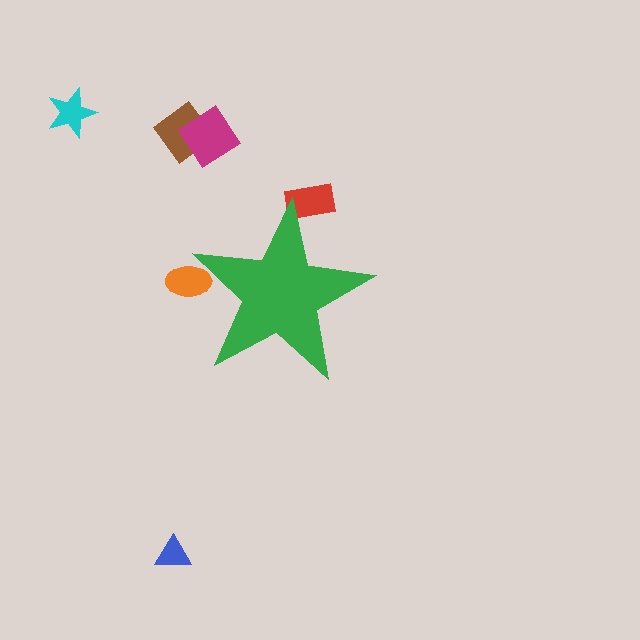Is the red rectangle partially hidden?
Yes, the red rectangle is partially hidden behind the green star.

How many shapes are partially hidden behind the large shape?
2 shapes are partially hidden.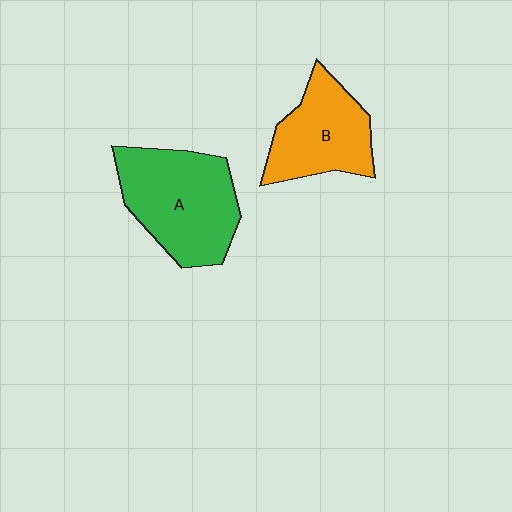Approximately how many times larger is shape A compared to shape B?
Approximately 1.4 times.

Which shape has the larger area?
Shape A (green).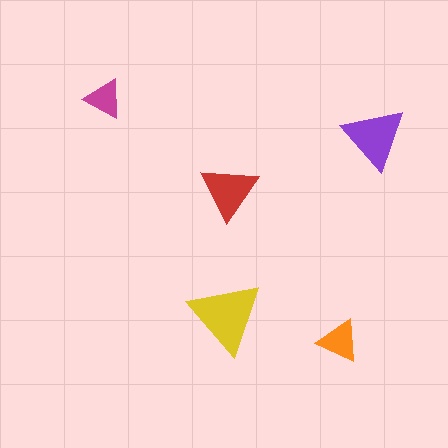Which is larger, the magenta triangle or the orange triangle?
The orange one.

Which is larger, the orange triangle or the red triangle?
The red one.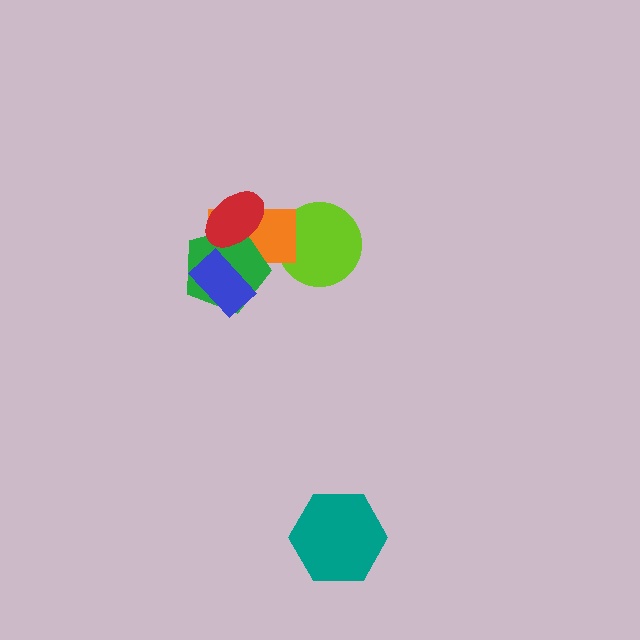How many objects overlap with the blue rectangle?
2 objects overlap with the blue rectangle.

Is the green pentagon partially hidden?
Yes, it is partially covered by another shape.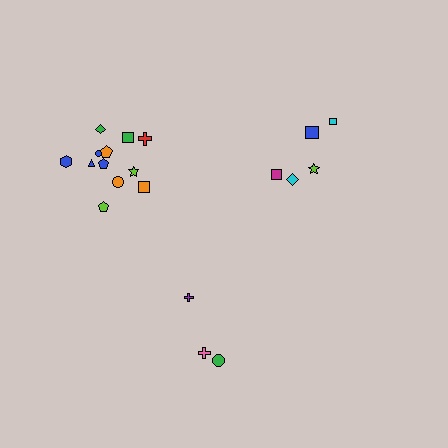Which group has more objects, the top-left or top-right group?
The top-left group.